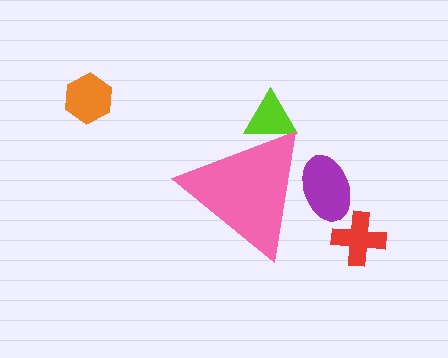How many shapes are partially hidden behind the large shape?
2 shapes are partially hidden.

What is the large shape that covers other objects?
A pink triangle.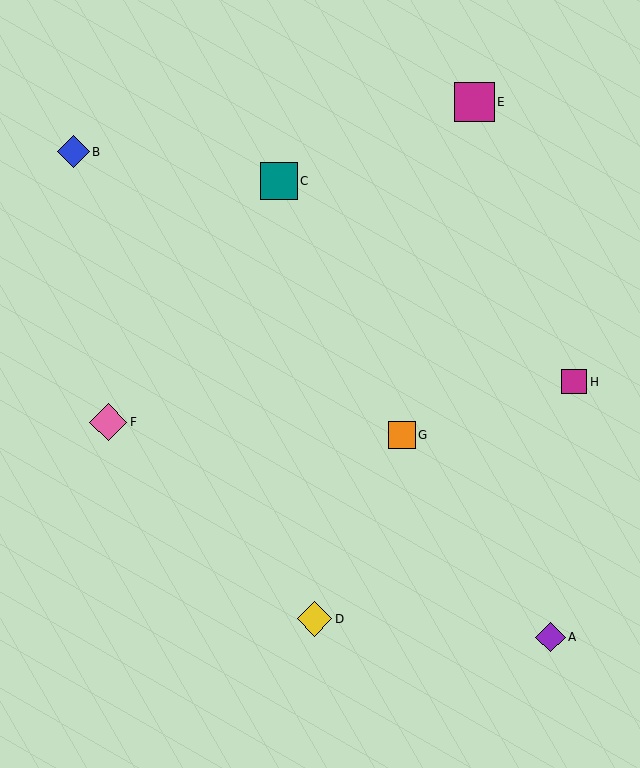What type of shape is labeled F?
Shape F is a pink diamond.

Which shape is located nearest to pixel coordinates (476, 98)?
The magenta square (labeled E) at (475, 102) is nearest to that location.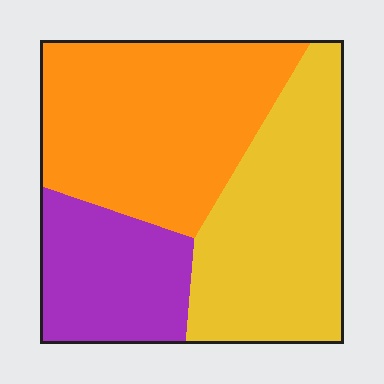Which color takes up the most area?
Orange, at roughly 40%.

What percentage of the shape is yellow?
Yellow covers 37% of the shape.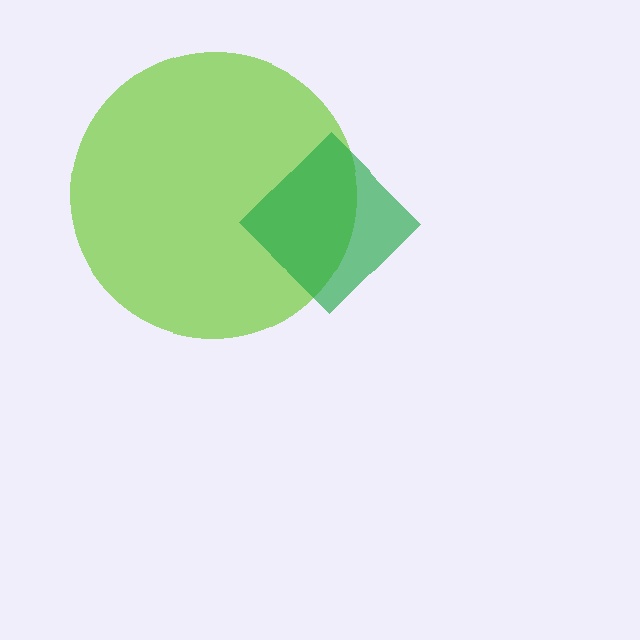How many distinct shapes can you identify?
There are 2 distinct shapes: a lime circle, a green diamond.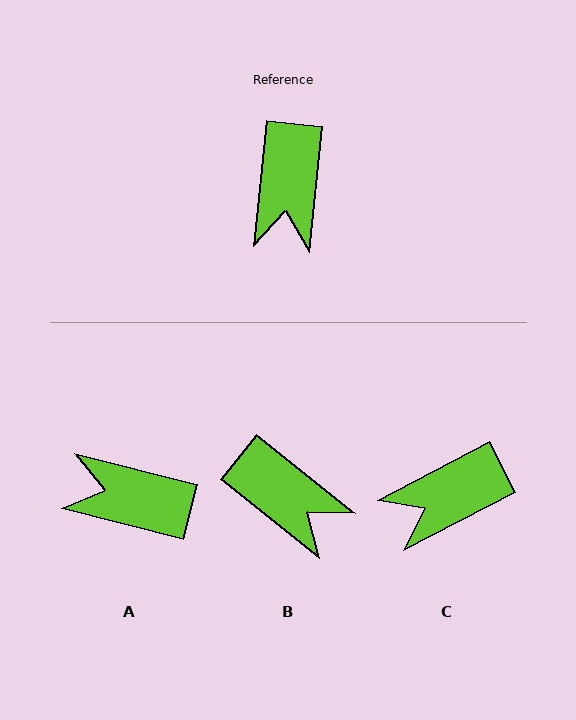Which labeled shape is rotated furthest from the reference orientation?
A, about 98 degrees away.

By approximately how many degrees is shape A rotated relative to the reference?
Approximately 98 degrees clockwise.